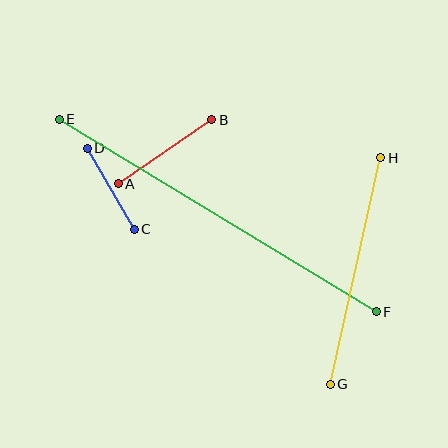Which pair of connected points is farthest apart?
Points E and F are farthest apart.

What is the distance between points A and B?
The distance is approximately 113 pixels.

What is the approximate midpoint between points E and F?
The midpoint is at approximately (218, 215) pixels.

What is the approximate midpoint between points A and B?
The midpoint is at approximately (165, 152) pixels.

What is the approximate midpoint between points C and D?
The midpoint is at approximately (111, 189) pixels.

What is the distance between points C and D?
The distance is approximately 94 pixels.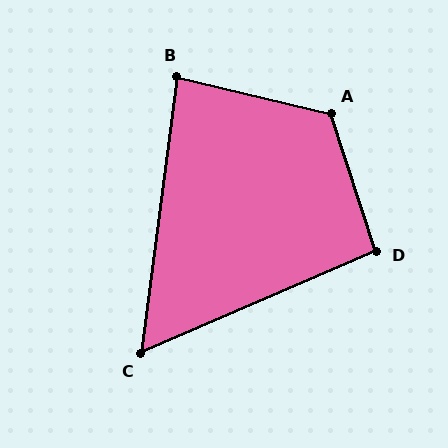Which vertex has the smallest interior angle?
C, at approximately 59 degrees.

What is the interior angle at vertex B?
Approximately 84 degrees (acute).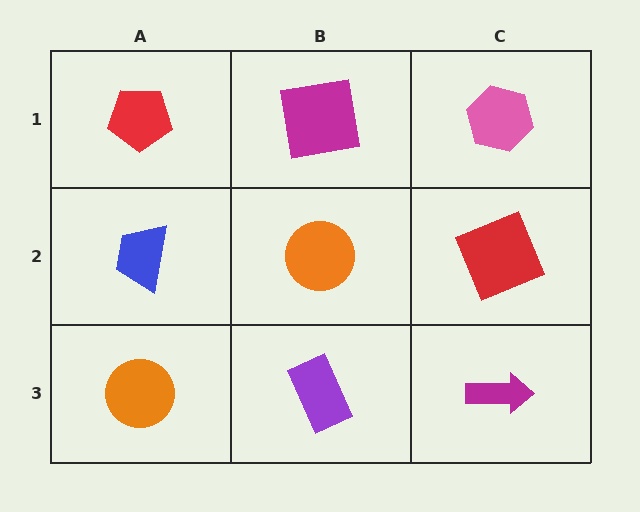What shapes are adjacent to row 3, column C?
A red square (row 2, column C), a purple rectangle (row 3, column B).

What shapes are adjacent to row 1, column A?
A blue trapezoid (row 2, column A), a magenta square (row 1, column B).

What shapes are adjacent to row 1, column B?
An orange circle (row 2, column B), a red pentagon (row 1, column A), a pink hexagon (row 1, column C).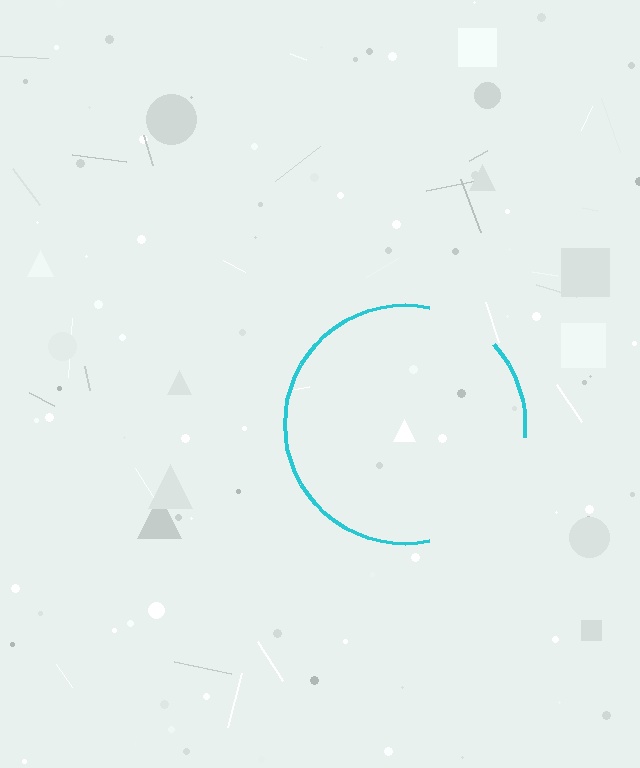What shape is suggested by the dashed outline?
The dashed outline suggests a circle.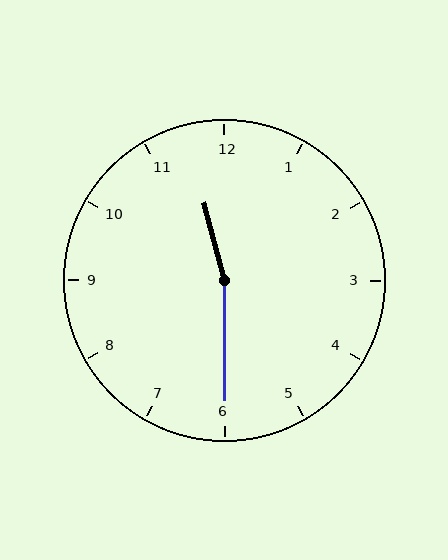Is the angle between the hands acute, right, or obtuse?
It is obtuse.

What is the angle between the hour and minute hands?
Approximately 165 degrees.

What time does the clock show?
11:30.